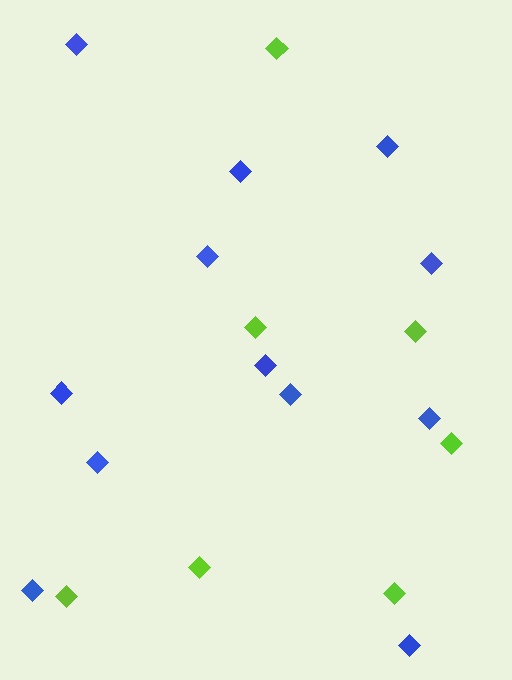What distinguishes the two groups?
There are 2 groups: one group of blue diamonds (12) and one group of lime diamonds (7).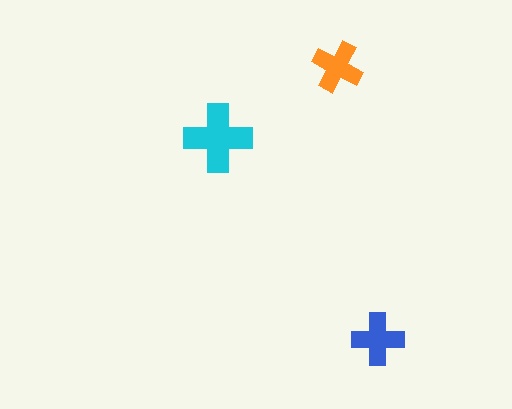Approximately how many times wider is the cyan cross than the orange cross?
About 1.5 times wider.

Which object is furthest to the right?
The blue cross is rightmost.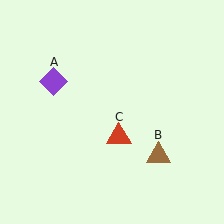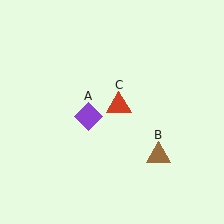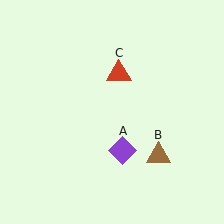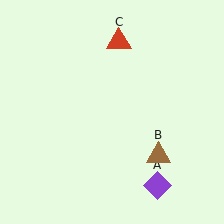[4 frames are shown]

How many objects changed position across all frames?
2 objects changed position: purple diamond (object A), red triangle (object C).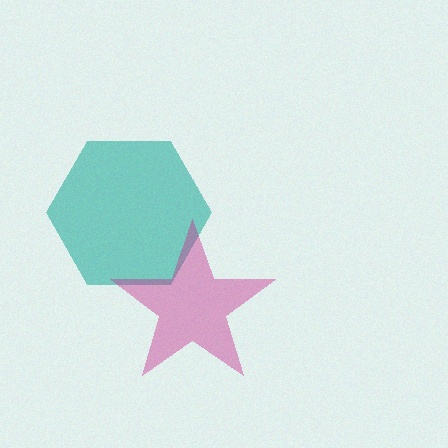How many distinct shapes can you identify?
There are 2 distinct shapes: a teal hexagon, a magenta star.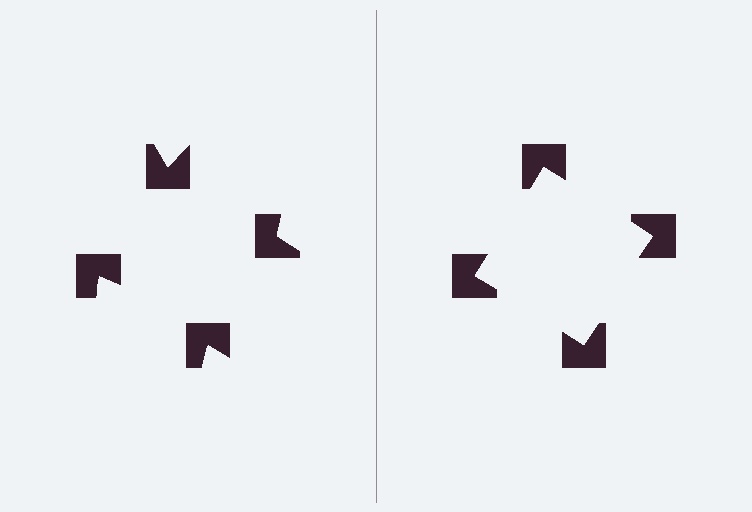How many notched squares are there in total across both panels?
8 — 4 on each side.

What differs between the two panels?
The notched squares are positioned identically on both sides; only the wedge orientations differ. On the right they align to a square; on the left they are misaligned.